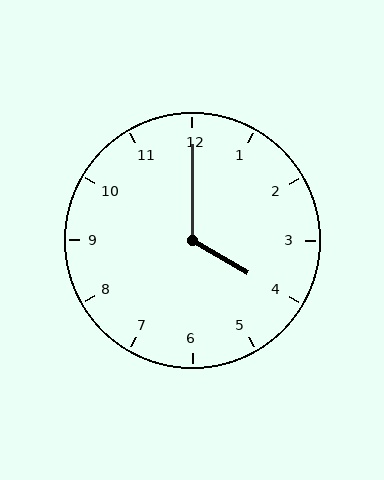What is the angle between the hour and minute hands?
Approximately 120 degrees.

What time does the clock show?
4:00.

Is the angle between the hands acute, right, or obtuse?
It is obtuse.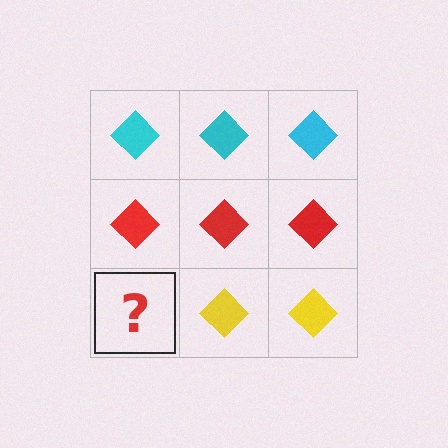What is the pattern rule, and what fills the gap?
The rule is that each row has a consistent color. The gap should be filled with a yellow diamond.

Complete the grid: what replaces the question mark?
The question mark should be replaced with a yellow diamond.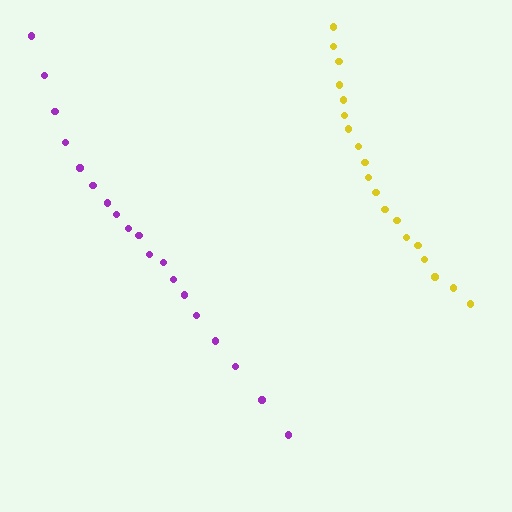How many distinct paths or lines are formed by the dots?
There are 2 distinct paths.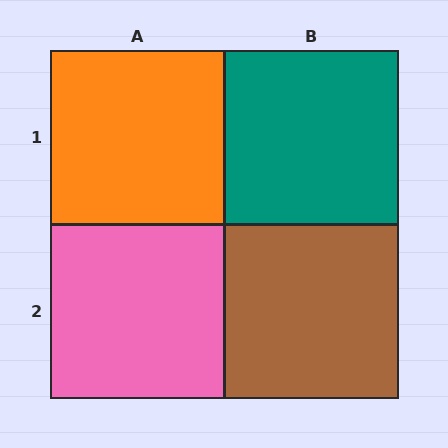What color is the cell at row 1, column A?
Orange.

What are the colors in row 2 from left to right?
Pink, brown.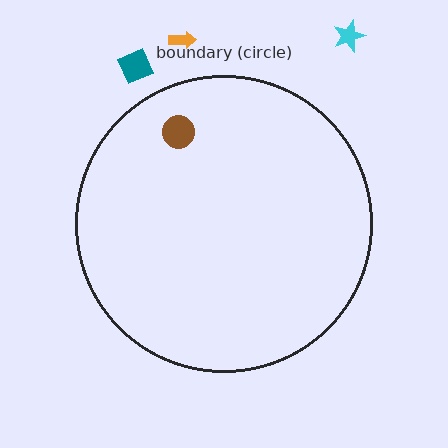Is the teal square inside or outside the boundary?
Outside.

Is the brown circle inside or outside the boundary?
Inside.